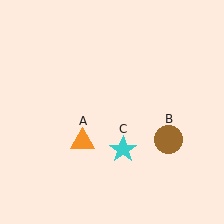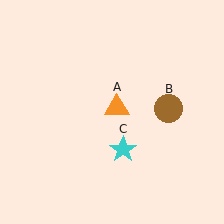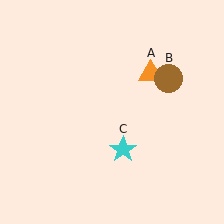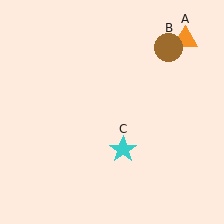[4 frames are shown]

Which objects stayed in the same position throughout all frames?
Cyan star (object C) remained stationary.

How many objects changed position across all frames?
2 objects changed position: orange triangle (object A), brown circle (object B).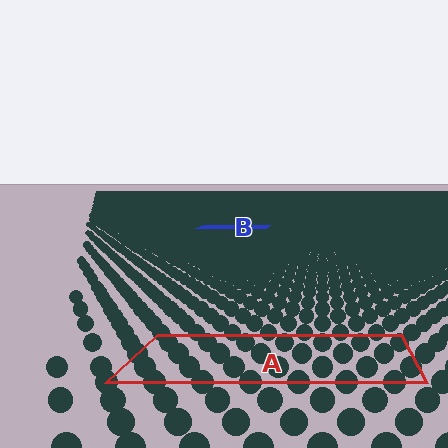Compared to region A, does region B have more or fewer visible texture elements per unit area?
Region B has more texture elements per unit area — they are packed more densely because it is farther away.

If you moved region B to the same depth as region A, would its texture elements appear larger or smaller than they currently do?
They would appear larger. At a closer depth, the same texture elements are projected at a bigger on-screen size.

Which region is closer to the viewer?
Region A is closer. The texture elements there are larger and more spread out.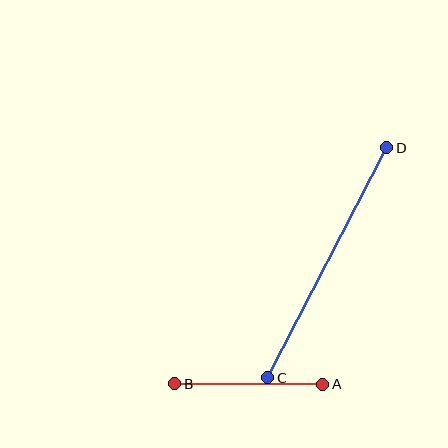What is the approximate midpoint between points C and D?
The midpoint is at approximately (327, 263) pixels.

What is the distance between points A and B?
The distance is approximately 148 pixels.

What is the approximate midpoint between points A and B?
The midpoint is at approximately (249, 384) pixels.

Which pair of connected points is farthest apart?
Points C and D are farthest apart.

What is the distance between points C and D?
The distance is approximately 259 pixels.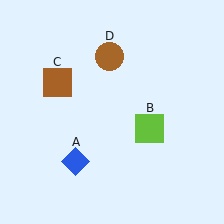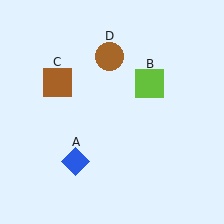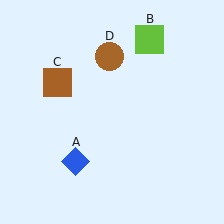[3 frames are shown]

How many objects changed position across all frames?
1 object changed position: lime square (object B).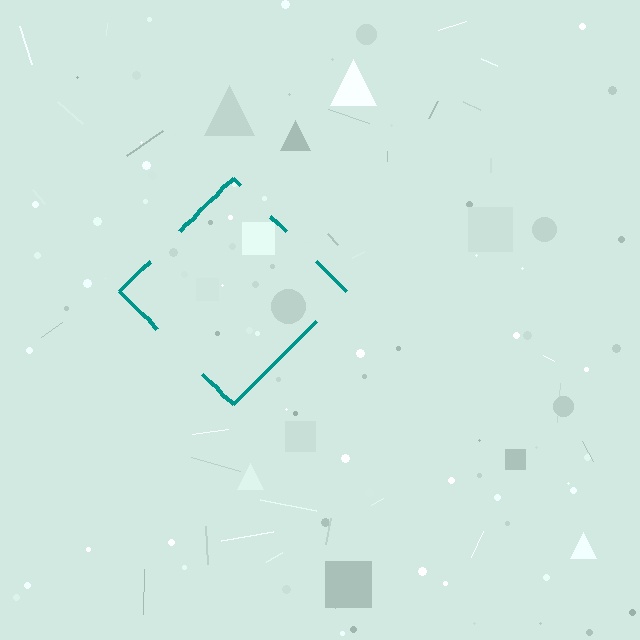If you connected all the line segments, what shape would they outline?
They would outline a diamond.